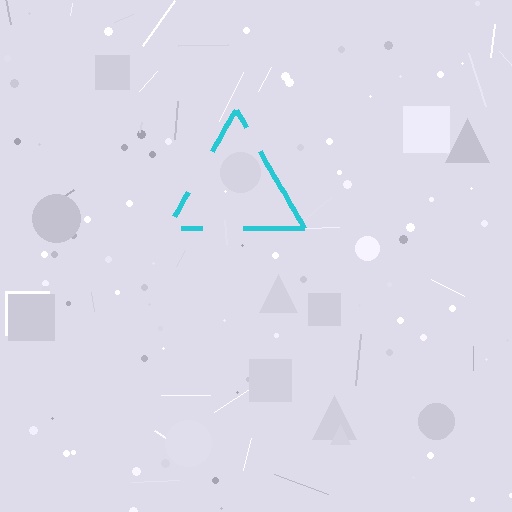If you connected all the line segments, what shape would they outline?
They would outline a triangle.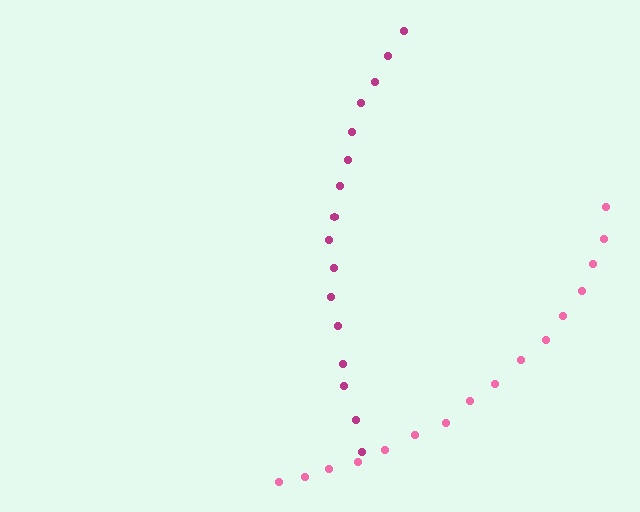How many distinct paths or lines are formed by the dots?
There are 2 distinct paths.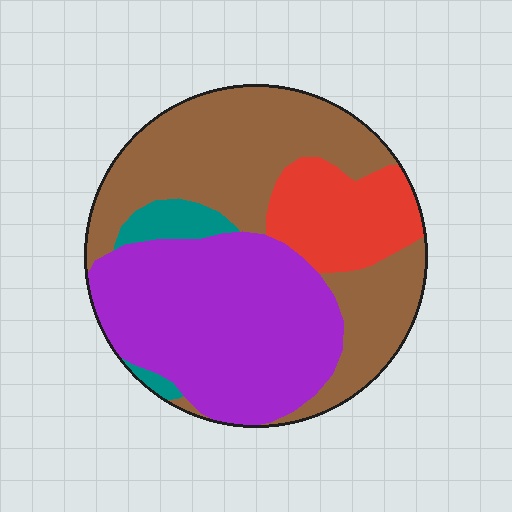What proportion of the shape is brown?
Brown covers around 40% of the shape.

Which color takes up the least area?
Teal, at roughly 5%.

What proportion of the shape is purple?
Purple takes up about two fifths (2/5) of the shape.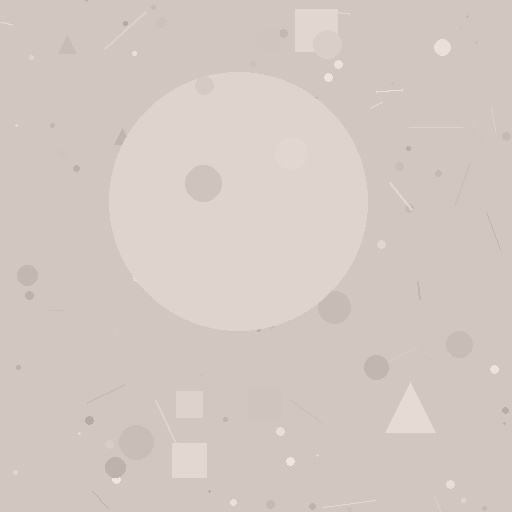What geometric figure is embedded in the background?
A circle is embedded in the background.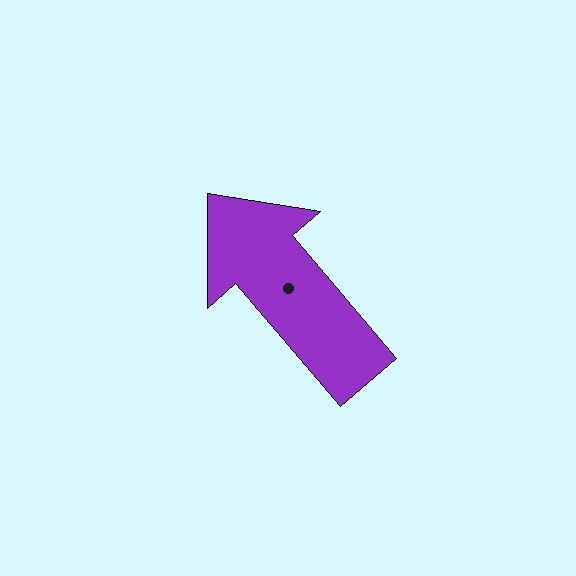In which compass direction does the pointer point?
Northwest.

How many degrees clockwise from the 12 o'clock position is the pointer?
Approximately 319 degrees.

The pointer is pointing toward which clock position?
Roughly 11 o'clock.